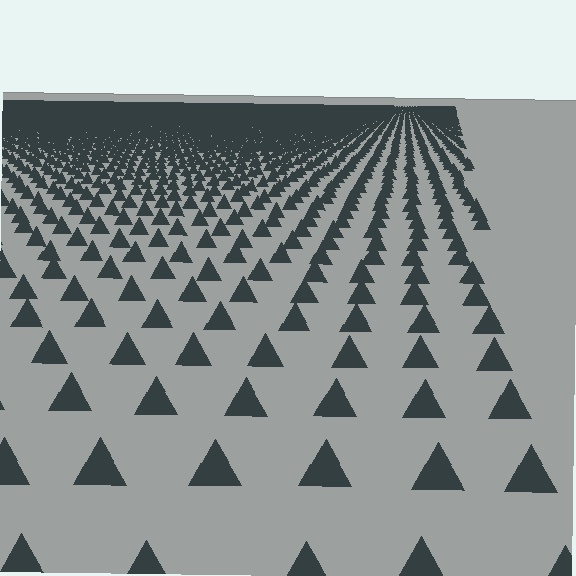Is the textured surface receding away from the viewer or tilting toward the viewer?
The surface is receding away from the viewer. Texture elements get smaller and denser toward the top.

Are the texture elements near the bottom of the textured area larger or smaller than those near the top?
Larger. Near the bottom, elements are closer to the viewer and appear at a bigger on-screen size.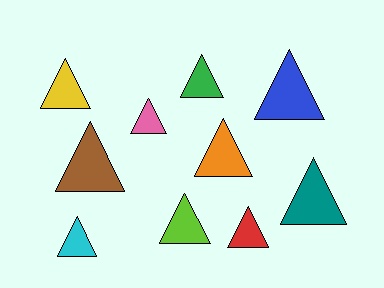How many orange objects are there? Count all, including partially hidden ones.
There is 1 orange object.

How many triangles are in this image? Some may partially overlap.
There are 10 triangles.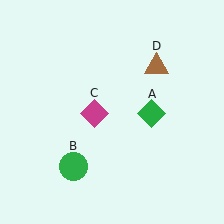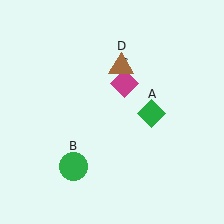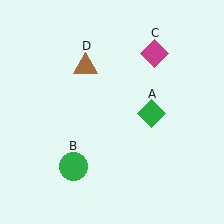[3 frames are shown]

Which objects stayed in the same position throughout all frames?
Green diamond (object A) and green circle (object B) remained stationary.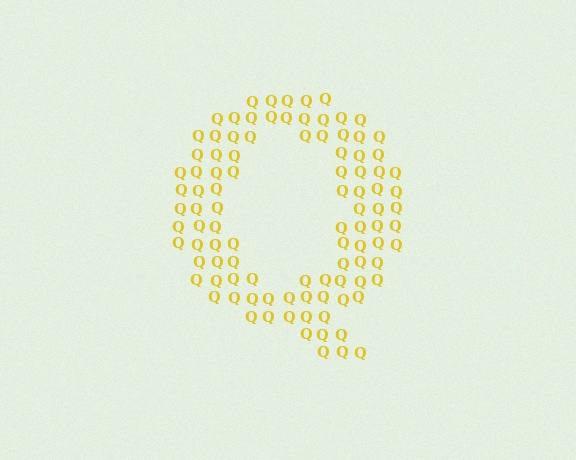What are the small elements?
The small elements are letter Q's.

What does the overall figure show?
The overall figure shows the letter Q.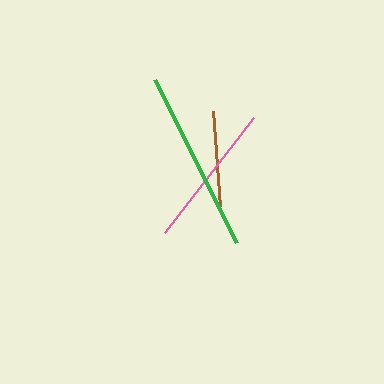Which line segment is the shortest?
The brown line is the shortest at approximately 95 pixels.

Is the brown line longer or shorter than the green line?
The green line is longer than the brown line.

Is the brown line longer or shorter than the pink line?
The pink line is longer than the brown line.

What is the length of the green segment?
The green segment is approximately 182 pixels long.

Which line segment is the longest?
The green line is the longest at approximately 182 pixels.